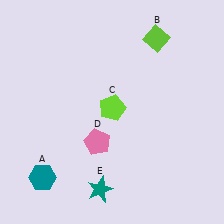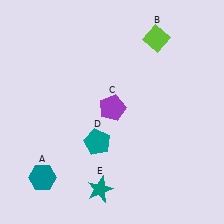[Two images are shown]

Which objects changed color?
C changed from lime to purple. D changed from pink to teal.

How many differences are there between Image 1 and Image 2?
There are 2 differences between the two images.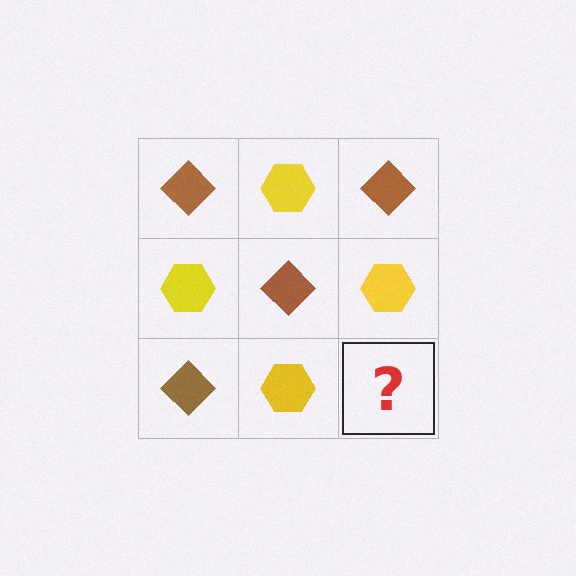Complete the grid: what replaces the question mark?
The question mark should be replaced with a brown diamond.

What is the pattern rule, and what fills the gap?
The rule is that it alternates brown diamond and yellow hexagon in a checkerboard pattern. The gap should be filled with a brown diamond.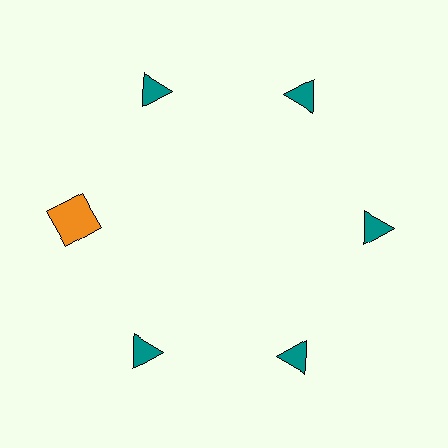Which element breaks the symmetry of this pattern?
The orange square at roughly the 9 o'clock position breaks the symmetry. All other shapes are teal triangles.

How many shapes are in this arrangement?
There are 6 shapes arranged in a ring pattern.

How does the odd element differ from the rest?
It differs in both color (orange instead of teal) and shape (square instead of triangle).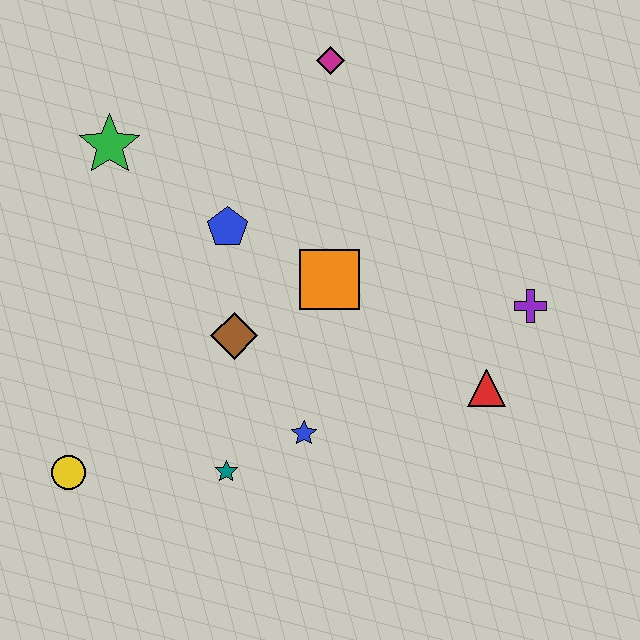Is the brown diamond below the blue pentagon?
Yes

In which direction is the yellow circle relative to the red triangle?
The yellow circle is to the left of the red triangle.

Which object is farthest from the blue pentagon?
The purple cross is farthest from the blue pentagon.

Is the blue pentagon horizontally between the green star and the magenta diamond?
Yes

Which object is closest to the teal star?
The blue star is closest to the teal star.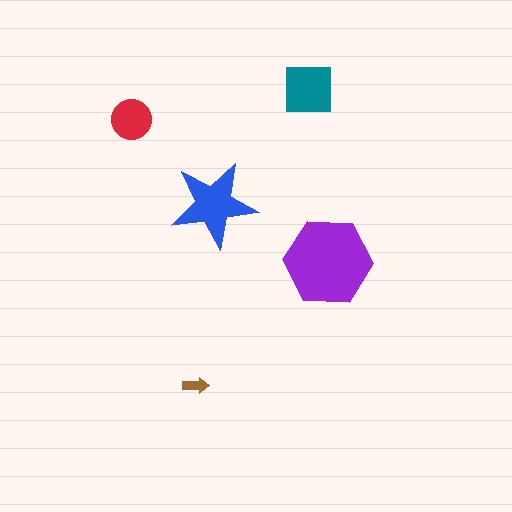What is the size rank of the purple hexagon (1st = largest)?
1st.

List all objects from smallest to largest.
The brown arrow, the red circle, the teal square, the blue star, the purple hexagon.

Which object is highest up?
The teal square is topmost.